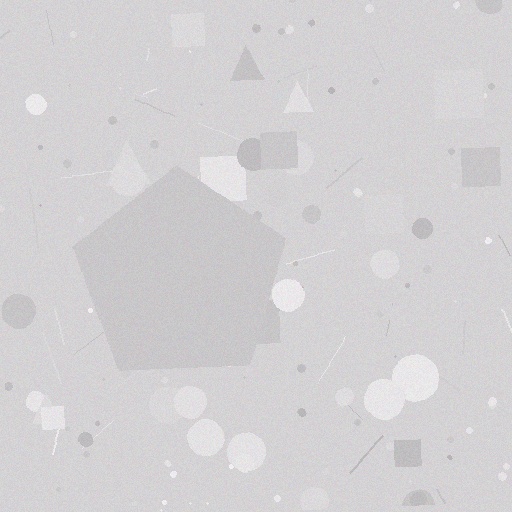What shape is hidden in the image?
A pentagon is hidden in the image.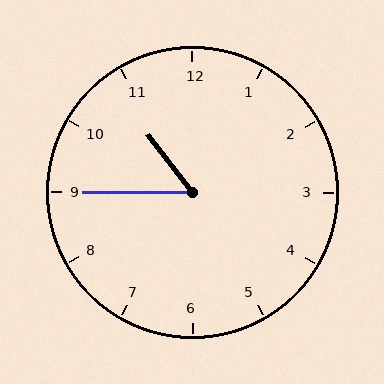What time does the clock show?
10:45.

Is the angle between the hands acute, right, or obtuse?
It is acute.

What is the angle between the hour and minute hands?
Approximately 52 degrees.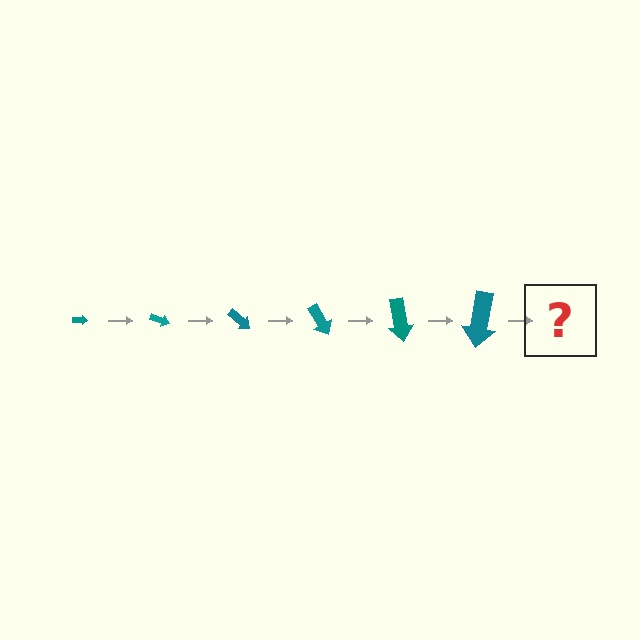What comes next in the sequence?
The next element should be an arrow, larger than the previous one and rotated 120 degrees from the start.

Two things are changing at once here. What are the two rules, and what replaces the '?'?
The two rules are that the arrow grows larger each step and it rotates 20 degrees each step. The '?' should be an arrow, larger than the previous one and rotated 120 degrees from the start.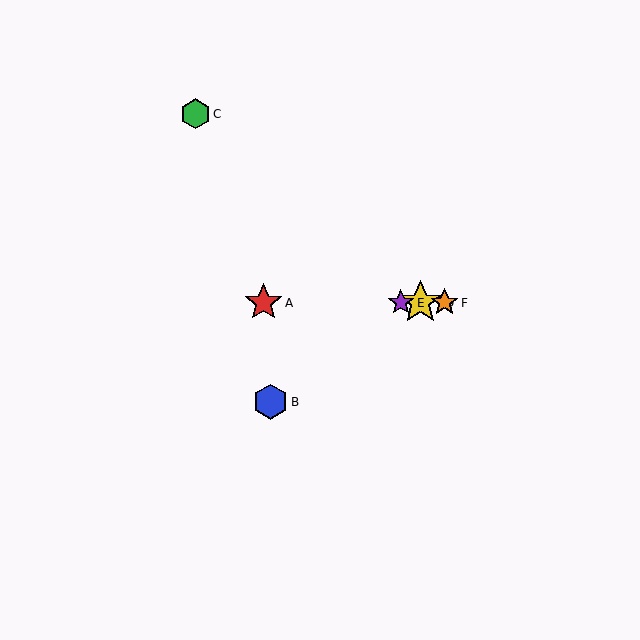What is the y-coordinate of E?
Object E is at y≈303.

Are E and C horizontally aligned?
No, E is at y≈303 and C is at y≈114.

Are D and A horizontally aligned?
Yes, both are at y≈303.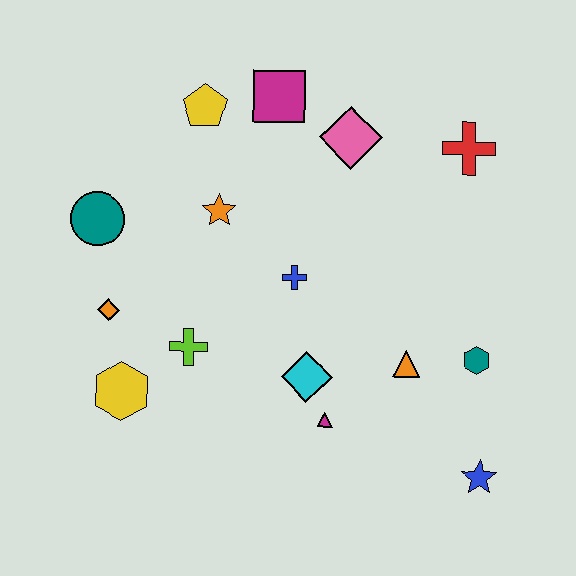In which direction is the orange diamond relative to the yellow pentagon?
The orange diamond is below the yellow pentagon.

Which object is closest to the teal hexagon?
The orange triangle is closest to the teal hexagon.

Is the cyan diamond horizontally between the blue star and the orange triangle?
No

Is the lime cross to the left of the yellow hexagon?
No